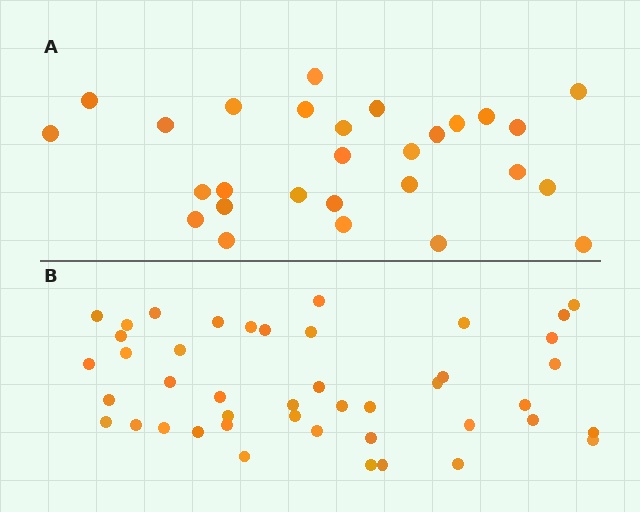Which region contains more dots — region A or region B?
Region B (the bottom region) has more dots.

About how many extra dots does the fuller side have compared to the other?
Region B has approximately 15 more dots than region A.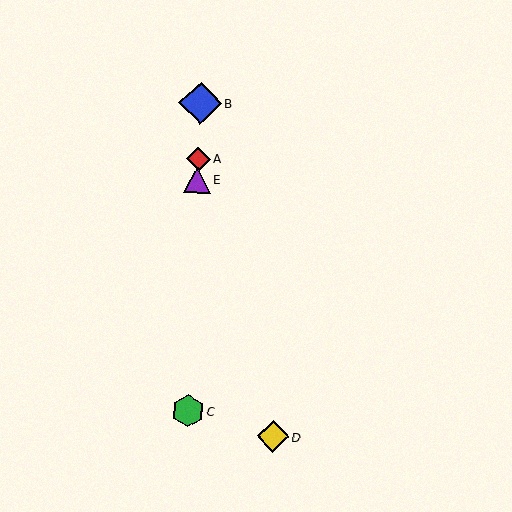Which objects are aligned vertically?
Objects A, B, C, E are aligned vertically.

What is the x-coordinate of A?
Object A is at x≈198.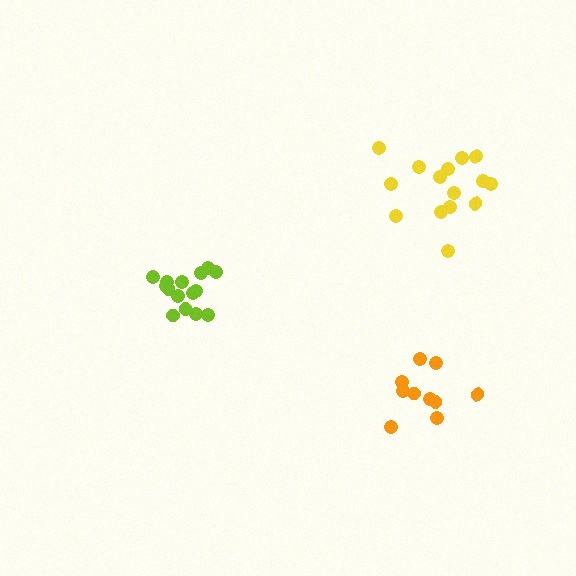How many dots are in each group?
Group 1: 15 dots, Group 2: 10 dots, Group 3: 15 dots (40 total).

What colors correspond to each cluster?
The clusters are colored: lime, orange, yellow.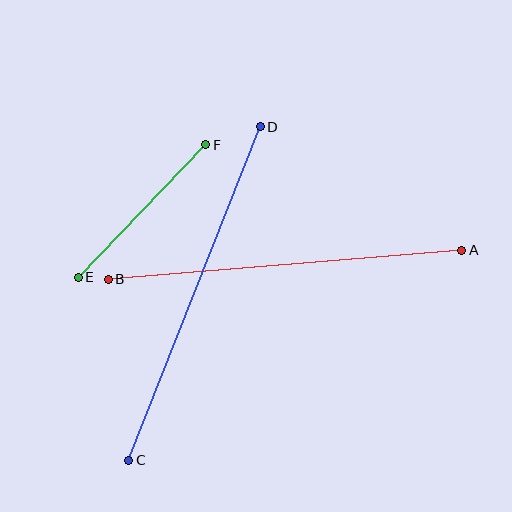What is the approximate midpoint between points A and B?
The midpoint is at approximately (285, 265) pixels.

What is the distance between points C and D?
The distance is approximately 358 pixels.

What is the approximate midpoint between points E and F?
The midpoint is at approximately (142, 211) pixels.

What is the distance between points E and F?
The distance is approximately 184 pixels.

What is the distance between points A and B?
The distance is approximately 355 pixels.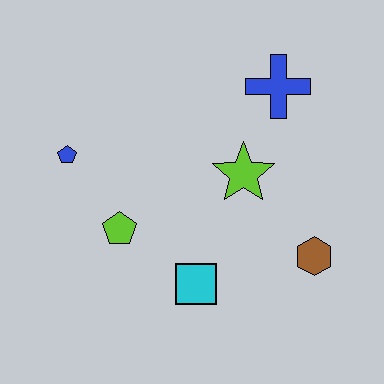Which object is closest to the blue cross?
The lime star is closest to the blue cross.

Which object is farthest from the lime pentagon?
The blue cross is farthest from the lime pentagon.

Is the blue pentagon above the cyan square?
Yes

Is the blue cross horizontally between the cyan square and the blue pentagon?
No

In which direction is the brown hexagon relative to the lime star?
The brown hexagon is below the lime star.